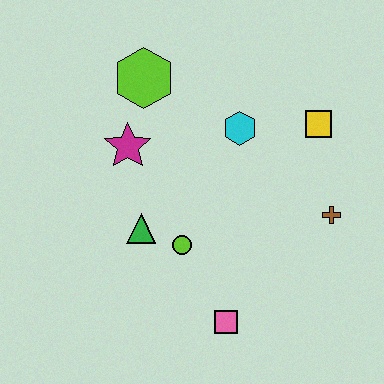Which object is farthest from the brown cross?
The lime hexagon is farthest from the brown cross.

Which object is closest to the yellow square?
The cyan hexagon is closest to the yellow square.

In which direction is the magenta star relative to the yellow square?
The magenta star is to the left of the yellow square.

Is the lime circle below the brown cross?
Yes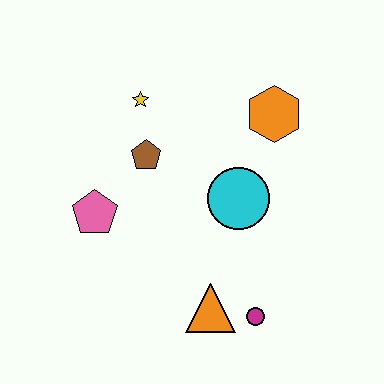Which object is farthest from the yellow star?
The magenta circle is farthest from the yellow star.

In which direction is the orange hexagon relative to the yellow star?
The orange hexagon is to the right of the yellow star.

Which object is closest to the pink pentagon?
The brown pentagon is closest to the pink pentagon.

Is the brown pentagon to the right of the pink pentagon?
Yes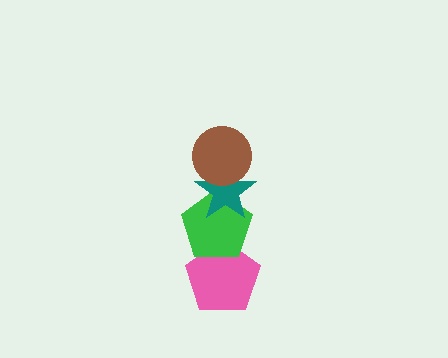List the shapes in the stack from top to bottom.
From top to bottom: the brown circle, the teal star, the green pentagon, the pink pentagon.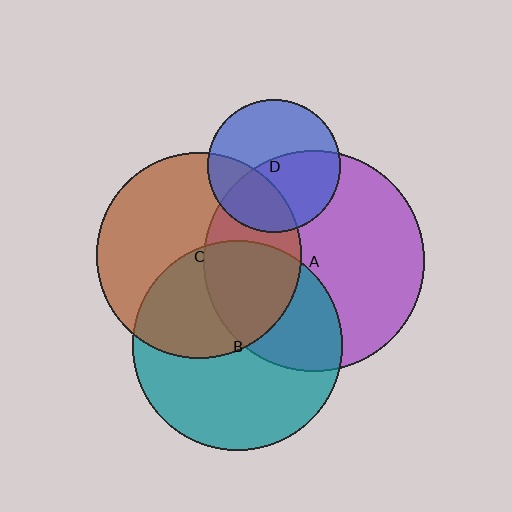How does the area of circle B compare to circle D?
Approximately 2.5 times.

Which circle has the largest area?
Circle A (purple).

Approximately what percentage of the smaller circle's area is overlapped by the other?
Approximately 35%.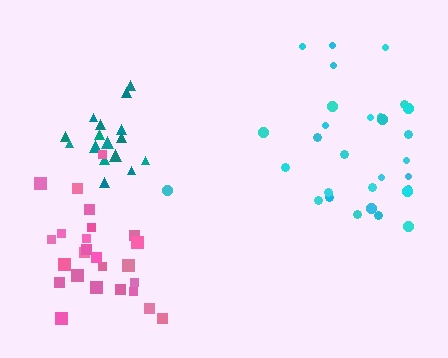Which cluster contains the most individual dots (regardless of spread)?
Cyan (30).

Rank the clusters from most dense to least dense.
teal, pink, cyan.